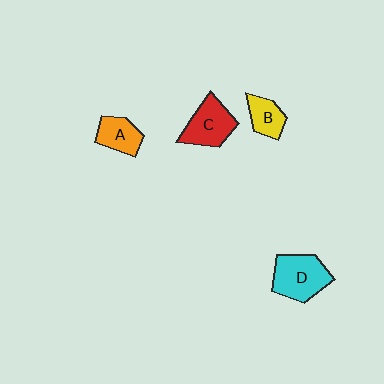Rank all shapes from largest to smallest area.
From largest to smallest: D (cyan), C (red), A (orange), B (yellow).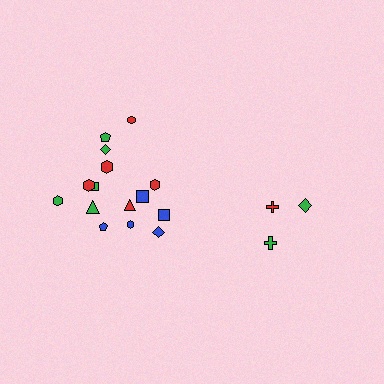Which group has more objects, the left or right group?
The left group.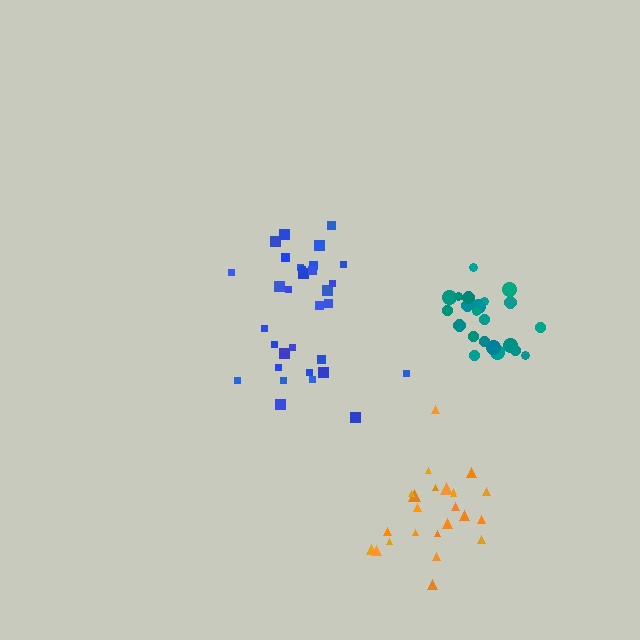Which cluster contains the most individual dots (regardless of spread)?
Blue (33).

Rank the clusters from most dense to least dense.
teal, orange, blue.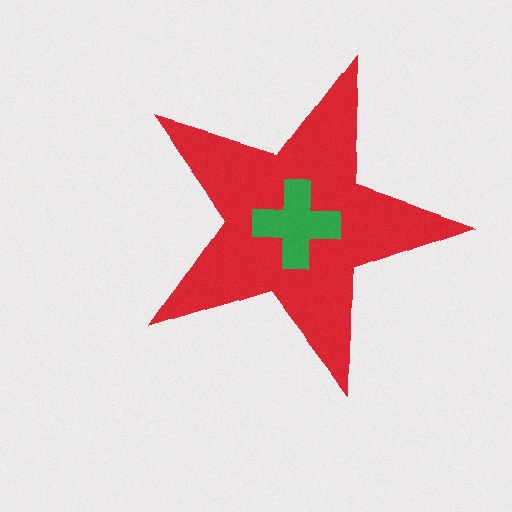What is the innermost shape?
The green cross.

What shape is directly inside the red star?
The green cross.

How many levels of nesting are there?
2.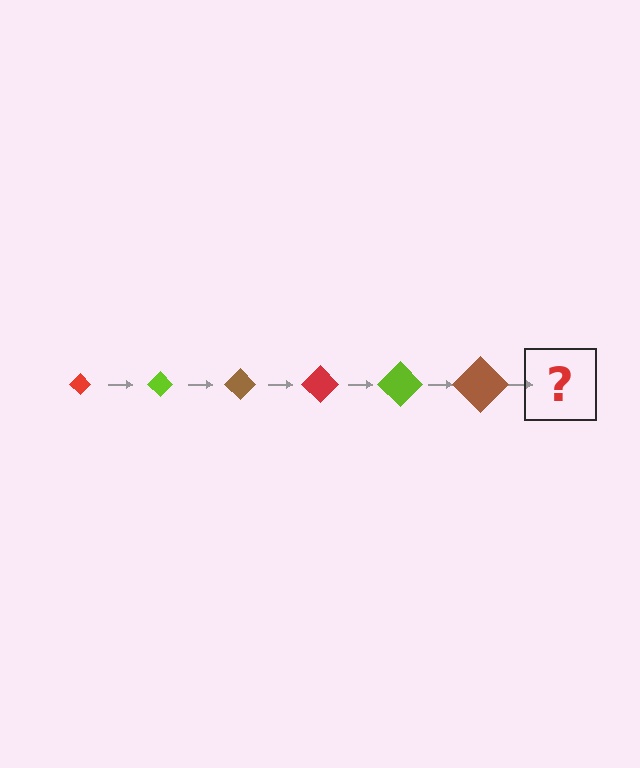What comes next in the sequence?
The next element should be a red diamond, larger than the previous one.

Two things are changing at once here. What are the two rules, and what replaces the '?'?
The two rules are that the diamond grows larger each step and the color cycles through red, lime, and brown. The '?' should be a red diamond, larger than the previous one.